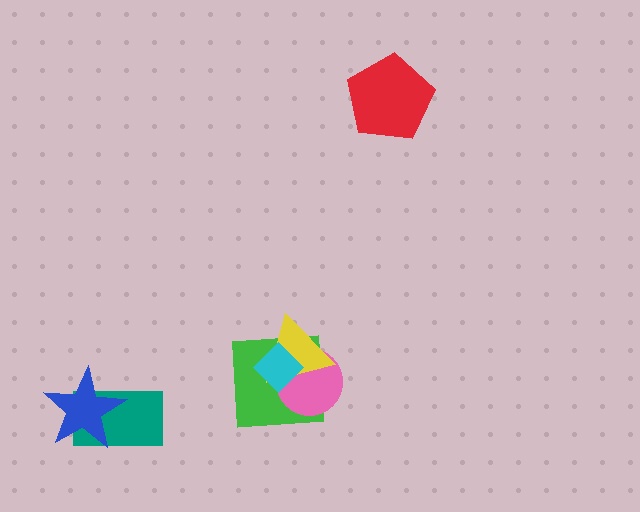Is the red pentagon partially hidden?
No, no other shape covers it.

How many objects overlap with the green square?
3 objects overlap with the green square.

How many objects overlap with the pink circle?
3 objects overlap with the pink circle.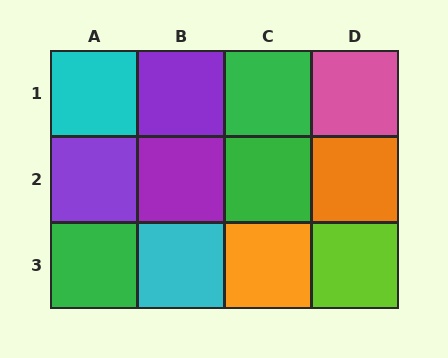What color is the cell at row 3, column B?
Cyan.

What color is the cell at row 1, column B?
Purple.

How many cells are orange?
2 cells are orange.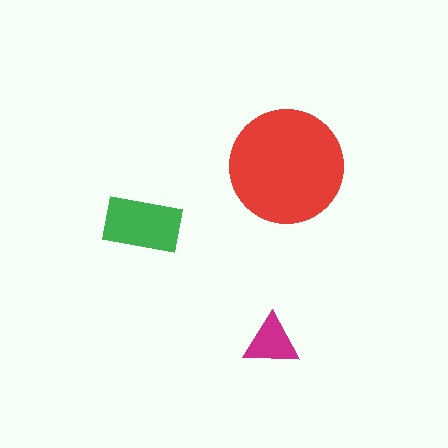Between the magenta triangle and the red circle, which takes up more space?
The red circle.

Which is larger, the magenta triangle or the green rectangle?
The green rectangle.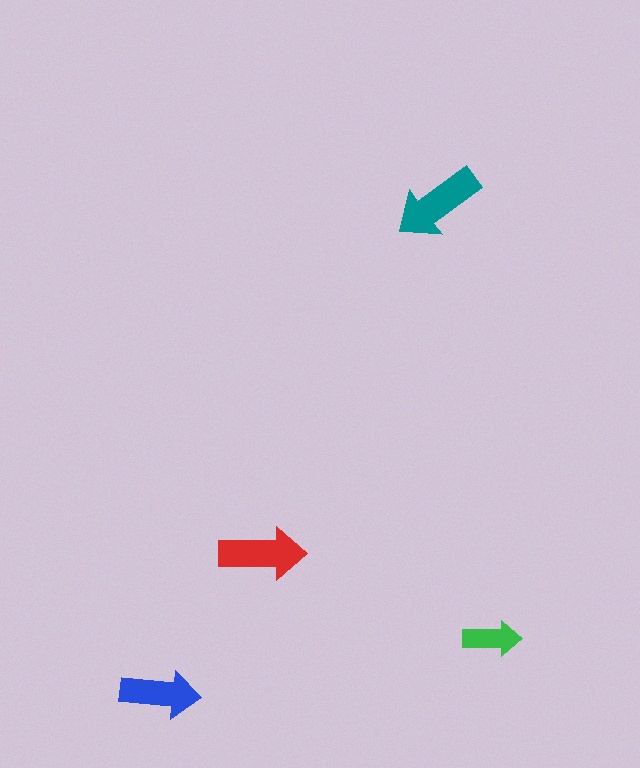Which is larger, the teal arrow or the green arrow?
The teal one.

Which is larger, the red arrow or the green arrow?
The red one.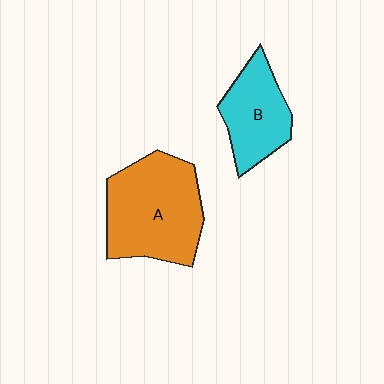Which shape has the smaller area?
Shape B (cyan).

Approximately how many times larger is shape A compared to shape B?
Approximately 1.6 times.